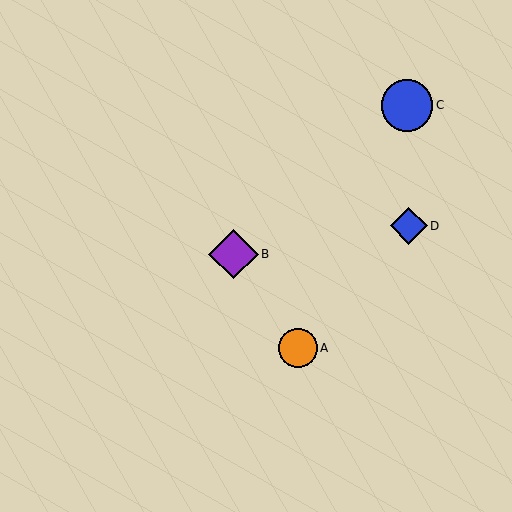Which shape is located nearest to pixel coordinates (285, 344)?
The orange circle (labeled A) at (298, 348) is nearest to that location.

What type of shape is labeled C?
Shape C is a blue circle.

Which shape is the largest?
The blue circle (labeled C) is the largest.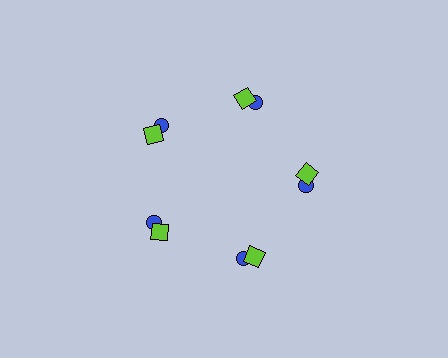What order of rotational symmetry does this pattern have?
This pattern has 5-fold rotational symmetry.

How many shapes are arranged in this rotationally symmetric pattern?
There are 10 shapes, arranged in 5 groups of 2.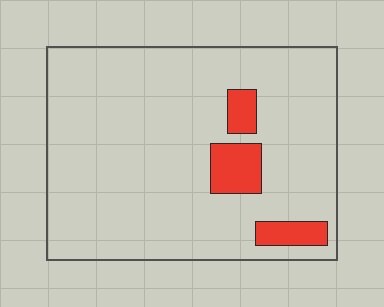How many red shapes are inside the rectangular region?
3.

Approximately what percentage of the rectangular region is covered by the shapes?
Approximately 10%.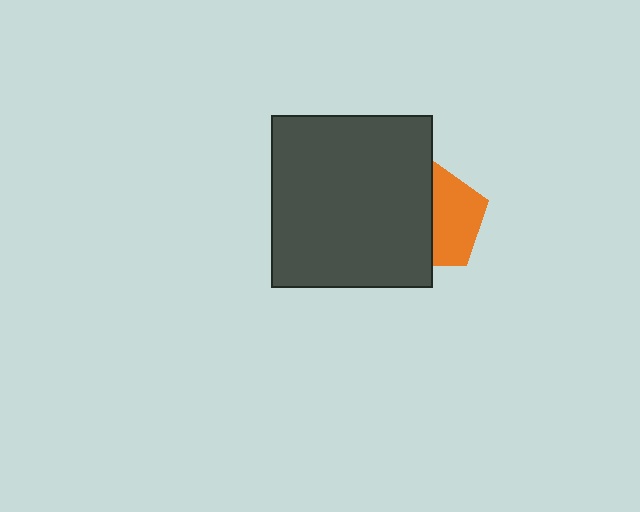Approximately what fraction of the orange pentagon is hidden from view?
Roughly 51% of the orange pentagon is hidden behind the dark gray rectangle.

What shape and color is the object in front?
The object in front is a dark gray rectangle.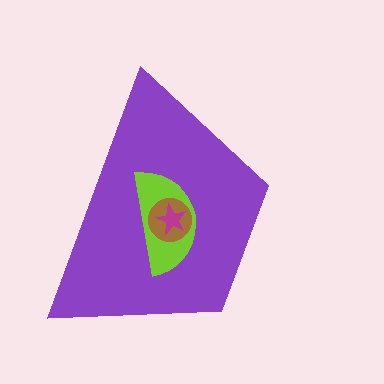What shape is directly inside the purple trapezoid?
The lime semicircle.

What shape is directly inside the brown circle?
The magenta star.